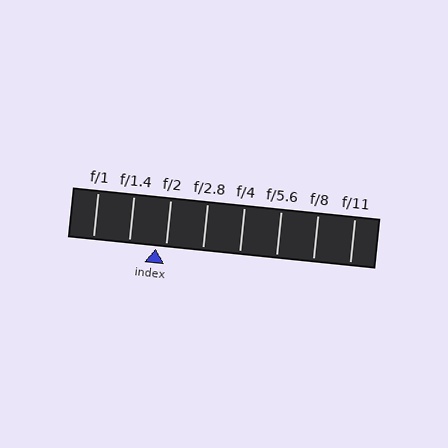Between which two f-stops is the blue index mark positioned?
The index mark is between f/1.4 and f/2.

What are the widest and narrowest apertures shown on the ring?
The widest aperture shown is f/1 and the narrowest is f/11.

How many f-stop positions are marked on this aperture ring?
There are 8 f-stop positions marked.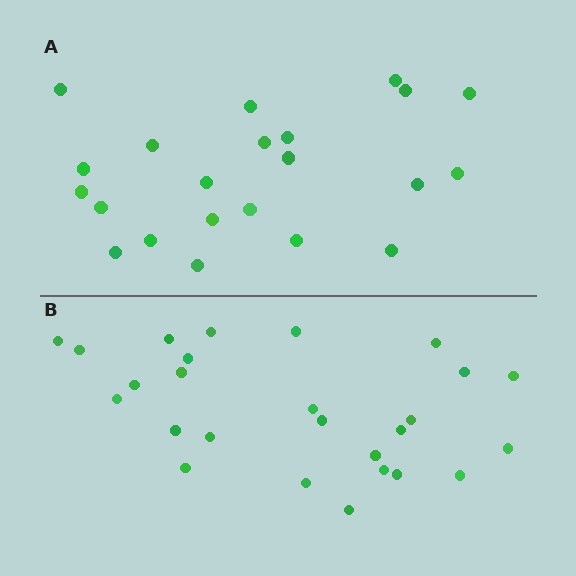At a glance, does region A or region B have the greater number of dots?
Region B (the bottom region) has more dots.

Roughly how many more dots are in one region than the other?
Region B has about 4 more dots than region A.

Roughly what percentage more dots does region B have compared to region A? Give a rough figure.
About 20% more.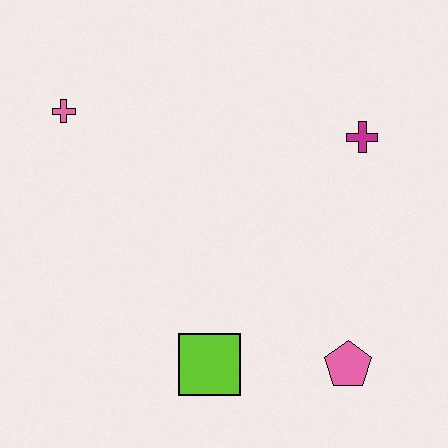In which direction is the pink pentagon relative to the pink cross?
The pink pentagon is to the right of the pink cross.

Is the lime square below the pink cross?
Yes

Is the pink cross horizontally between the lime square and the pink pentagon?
No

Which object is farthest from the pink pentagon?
The pink cross is farthest from the pink pentagon.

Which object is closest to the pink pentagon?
The lime square is closest to the pink pentagon.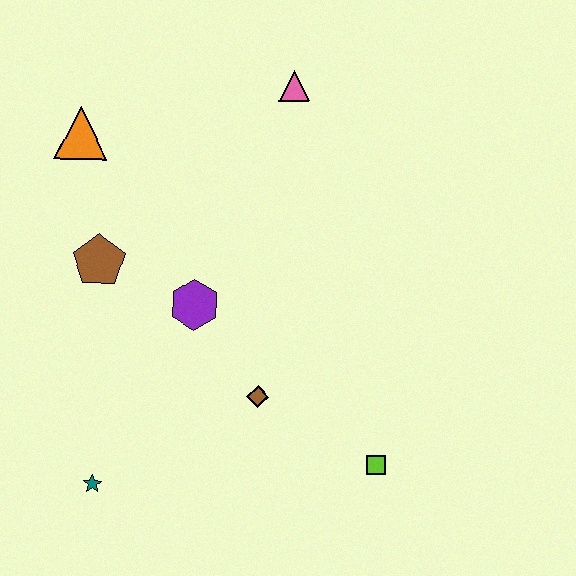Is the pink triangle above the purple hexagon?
Yes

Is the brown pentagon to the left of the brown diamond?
Yes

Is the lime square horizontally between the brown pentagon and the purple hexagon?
No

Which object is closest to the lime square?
The brown diamond is closest to the lime square.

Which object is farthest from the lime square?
The orange triangle is farthest from the lime square.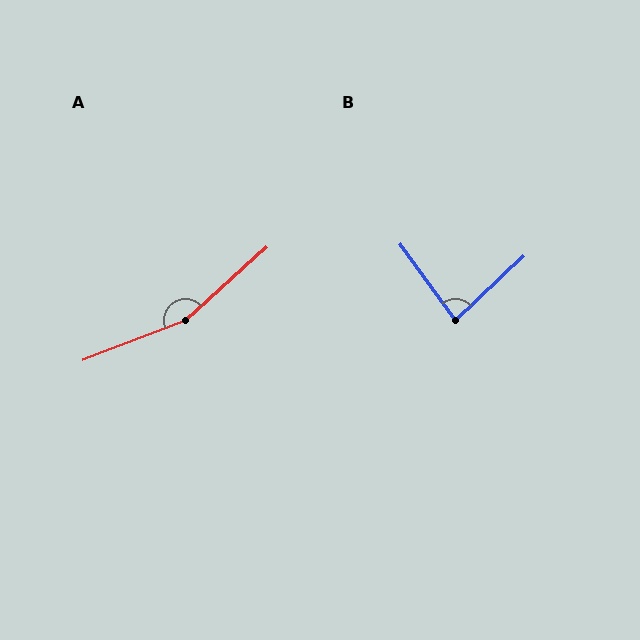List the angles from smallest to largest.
B (83°), A (159°).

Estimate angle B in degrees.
Approximately 83 degrees.